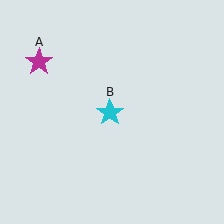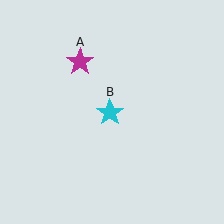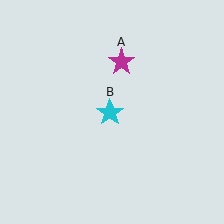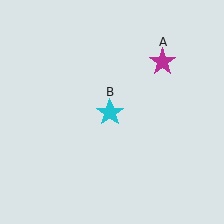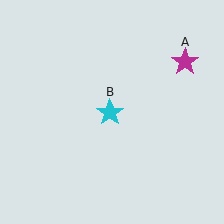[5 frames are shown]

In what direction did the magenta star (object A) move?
The magenta star (object A) moved right.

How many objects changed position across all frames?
1 object changed position: magenta star (object A).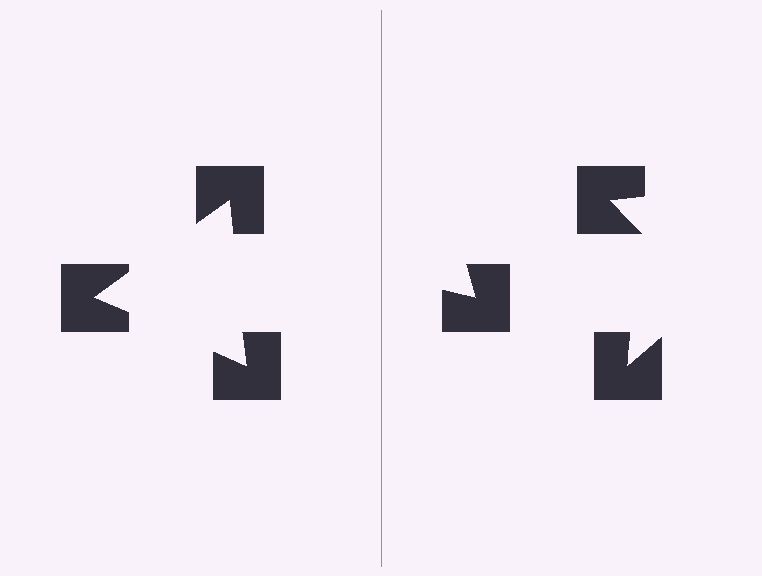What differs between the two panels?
The notched squares are positioned identically on both sides; only the wedge orientations differ. On the left they align to a triangle; on the right they are misaligned.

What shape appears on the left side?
An illusory triangle.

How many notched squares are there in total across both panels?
6 — 3 on each side.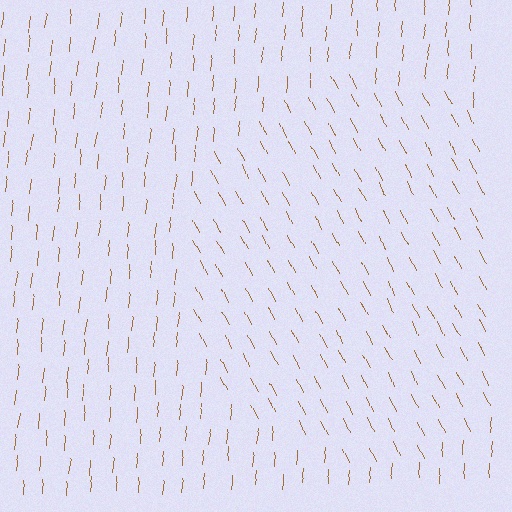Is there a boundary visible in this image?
Yes, there is a texture boundary formed by a change in line orientation.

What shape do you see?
I see a circle.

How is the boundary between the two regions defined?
The boundary is defined purely by a change in line orientation (approximately 32 degrees difference). All lines are the same color and thickness.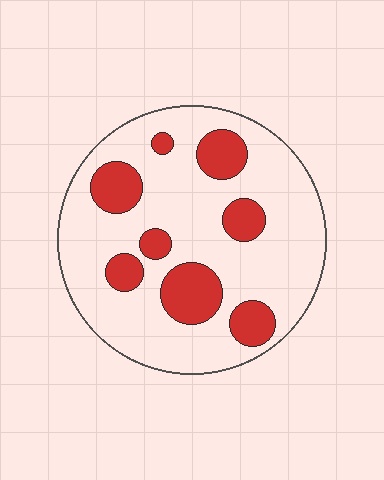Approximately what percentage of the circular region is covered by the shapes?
Approximately 25%.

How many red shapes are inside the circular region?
8.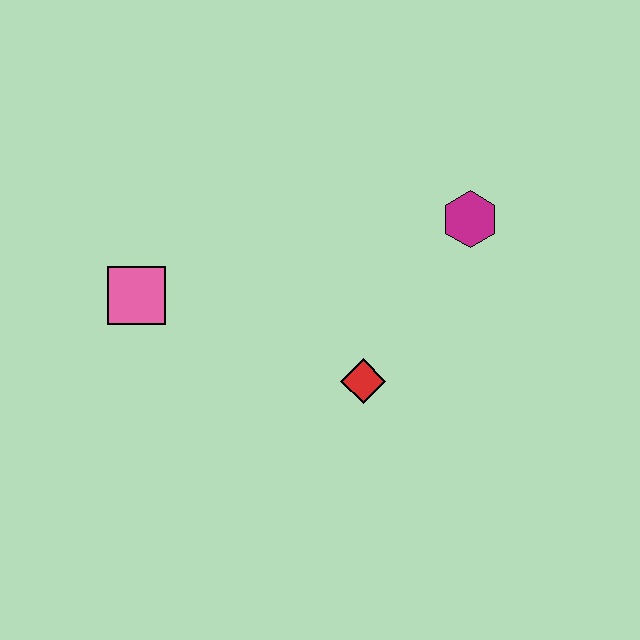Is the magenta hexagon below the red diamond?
No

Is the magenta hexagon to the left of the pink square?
No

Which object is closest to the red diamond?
The magenta hexagon is closest to the red diamond.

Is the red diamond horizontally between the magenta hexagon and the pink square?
Yes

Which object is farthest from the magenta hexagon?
The pink square is farthest from the magenta hexagon.